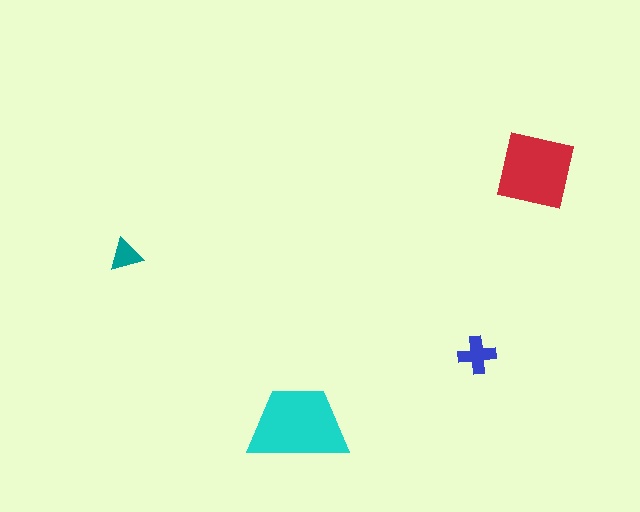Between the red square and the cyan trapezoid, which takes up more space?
The cyan trapezoid.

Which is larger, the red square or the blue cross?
The red square.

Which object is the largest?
The cyan trapezoid.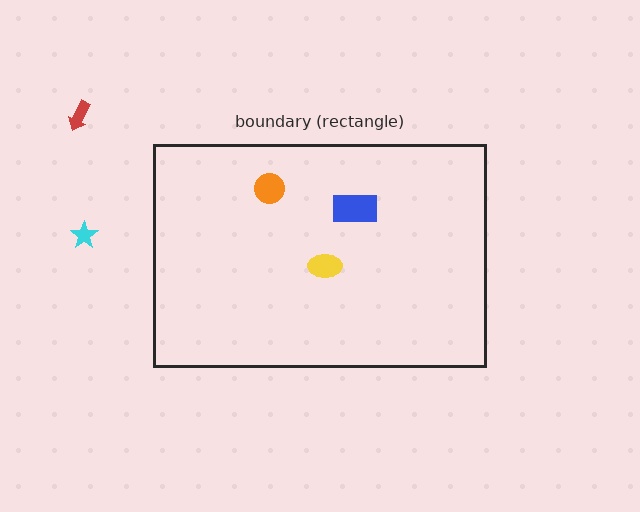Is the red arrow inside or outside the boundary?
Outside.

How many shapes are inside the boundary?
3 inside, 2 outside.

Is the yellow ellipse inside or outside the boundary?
Inside.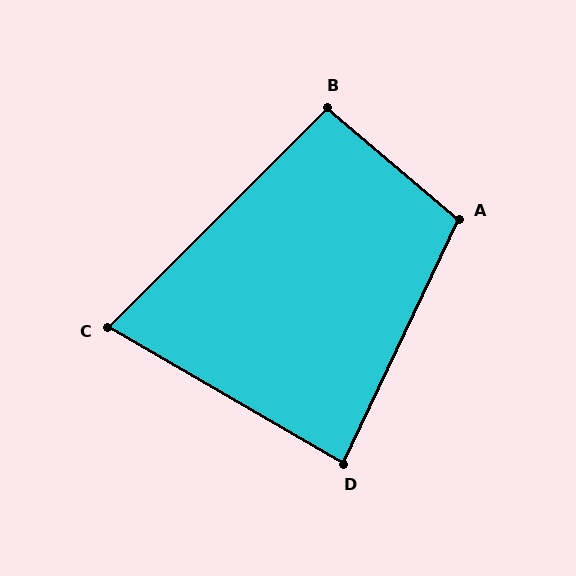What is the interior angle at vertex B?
Approximately 95 degrees (approximately right).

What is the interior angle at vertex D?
Approximately 85 degrees (approximately right).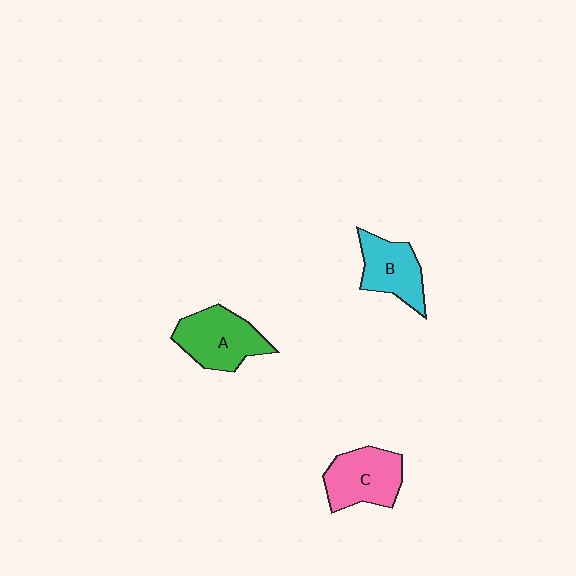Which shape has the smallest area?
Shape B (cyan).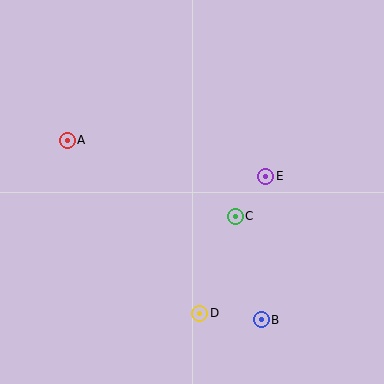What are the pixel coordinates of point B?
Point B is at (261, 320).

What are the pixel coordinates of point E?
Point E is at (266, 176).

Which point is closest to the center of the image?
Point C at (235, 216) is closest to the center.